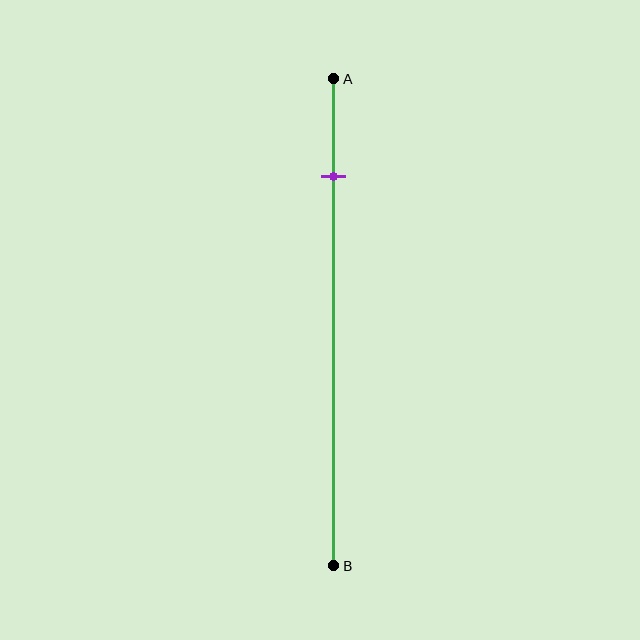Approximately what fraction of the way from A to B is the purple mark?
The purple mark is approximately 20% of the way from A to B.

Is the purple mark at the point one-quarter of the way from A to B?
No, the mark is at about 20% from A, not at the 25% one-quarter point.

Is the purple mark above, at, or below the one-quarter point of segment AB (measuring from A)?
The purple mark is above the one-quarter point of segment AB.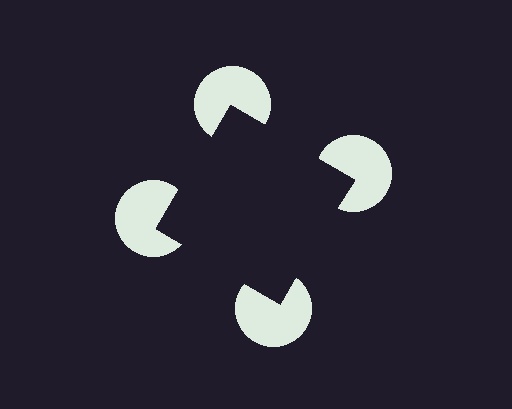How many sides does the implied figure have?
4 sides.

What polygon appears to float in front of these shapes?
An illusory square — its edges are inferred from the aligned wedge cuts in the pac-man discs, not physically drawn.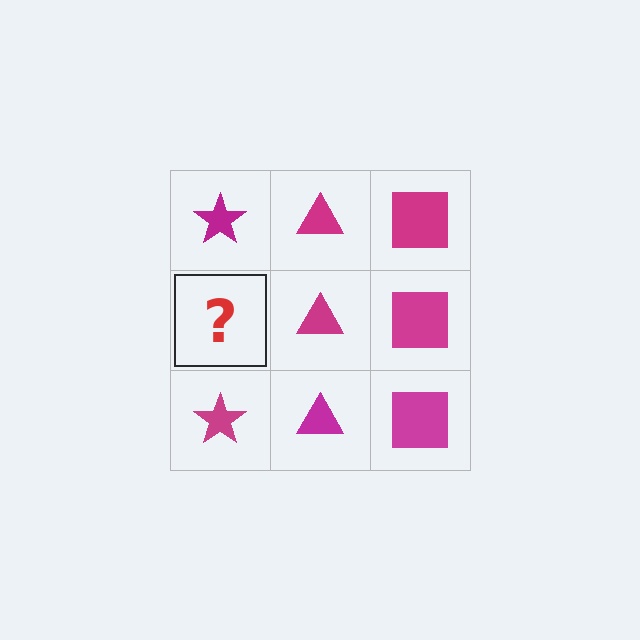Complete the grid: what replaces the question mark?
The question mark should be replaced with a magenta star.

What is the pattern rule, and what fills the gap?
The rule is that each column has a consistent shape. The gap should be filled with a magenta star.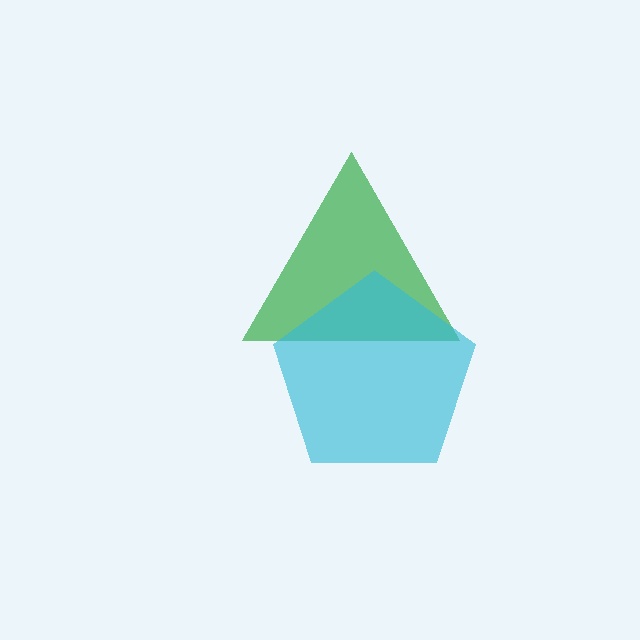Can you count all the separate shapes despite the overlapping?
Yes, there are 2 separate shapes.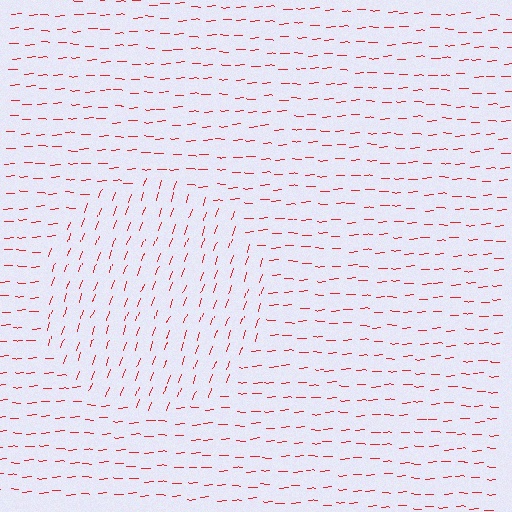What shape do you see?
I see a circle.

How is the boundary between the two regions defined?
The boundary is defined purely by a change in line orientation (approximately 68 degrees difference). All lines are the same color and thickness.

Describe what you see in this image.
The image is filled with small red line segments. A circle region in the image has lines oriented differently from the surrounding lines, creating a visible texture boundary.